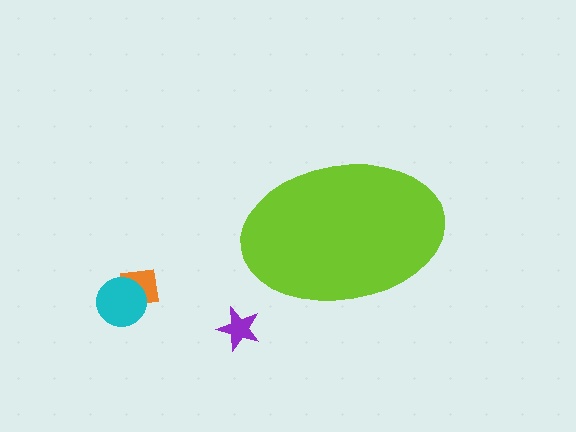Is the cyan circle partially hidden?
No, the cyan circle is fully visible.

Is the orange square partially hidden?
No, the orange square is fully visible.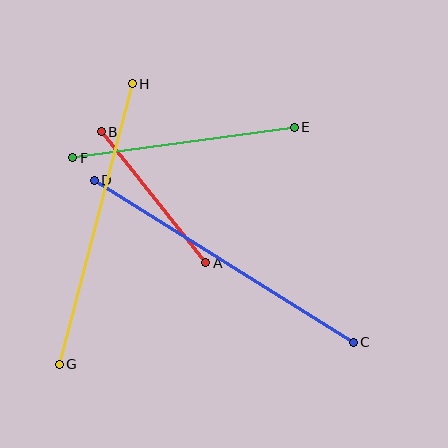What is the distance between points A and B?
The distance is approximately 167 pixels.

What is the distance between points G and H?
The distance is approximately 290 pixels.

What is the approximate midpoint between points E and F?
The midpoint is at approximately (183, 142) pixels.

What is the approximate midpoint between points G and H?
The midpoint is at approximately (96, 224) pixels.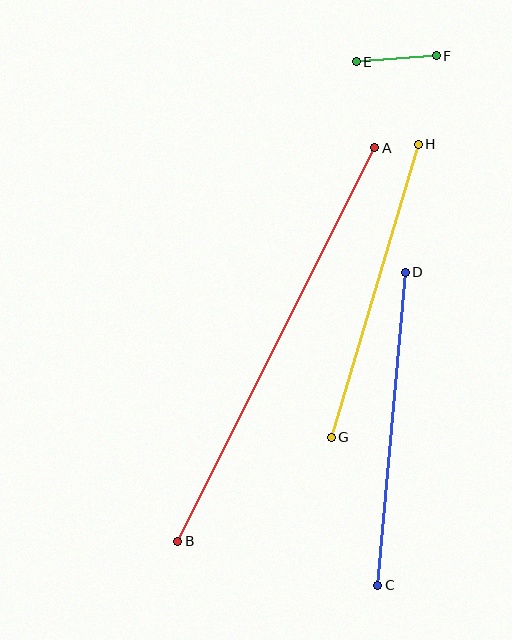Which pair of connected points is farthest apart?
Points A and B are farthest apart.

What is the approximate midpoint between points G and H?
The midpoint is at approximately (375, 291) pixels.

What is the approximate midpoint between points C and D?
The midpoint is at approximately (391, 429) pixels.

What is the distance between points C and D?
The distance is approximately 314 pixels.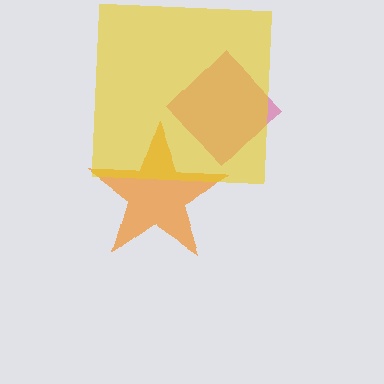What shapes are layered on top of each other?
The layered shapes are: a pink diamond, an orange star, a yellow square.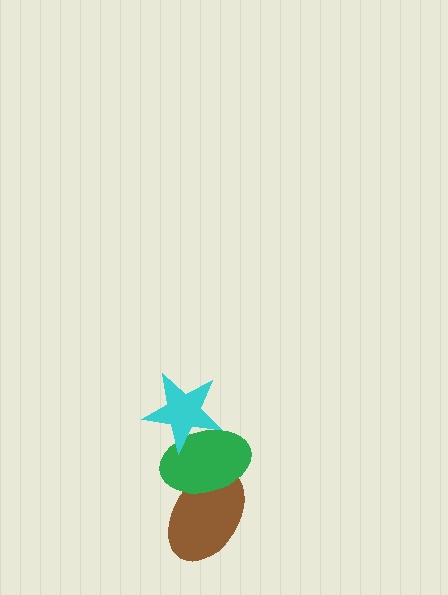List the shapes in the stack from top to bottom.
From top to bottom: the cyan star, the green ellipse, the brown ellipse.